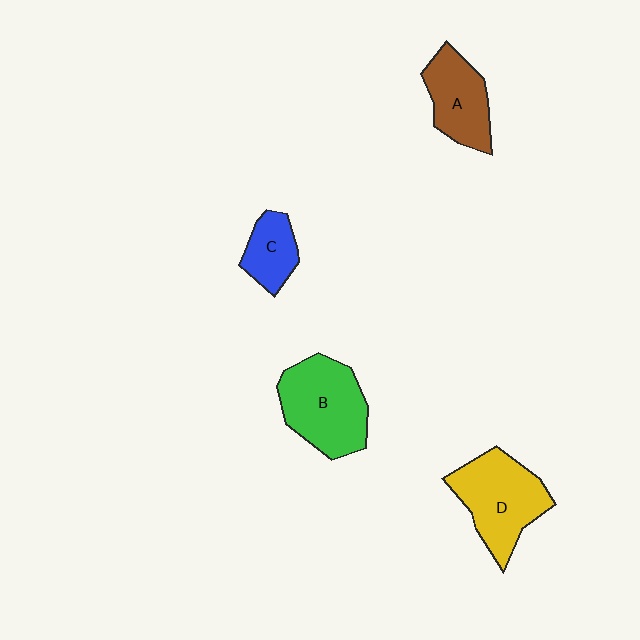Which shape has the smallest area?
Shape C (blue).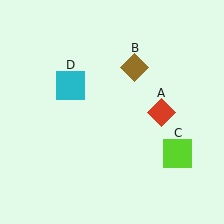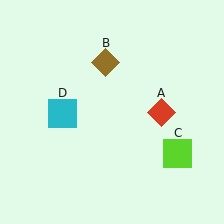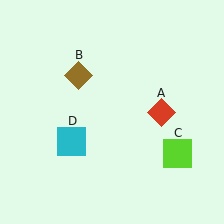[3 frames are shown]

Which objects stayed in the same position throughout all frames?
Red diamond (object A) and lime square (object C) remained stationary.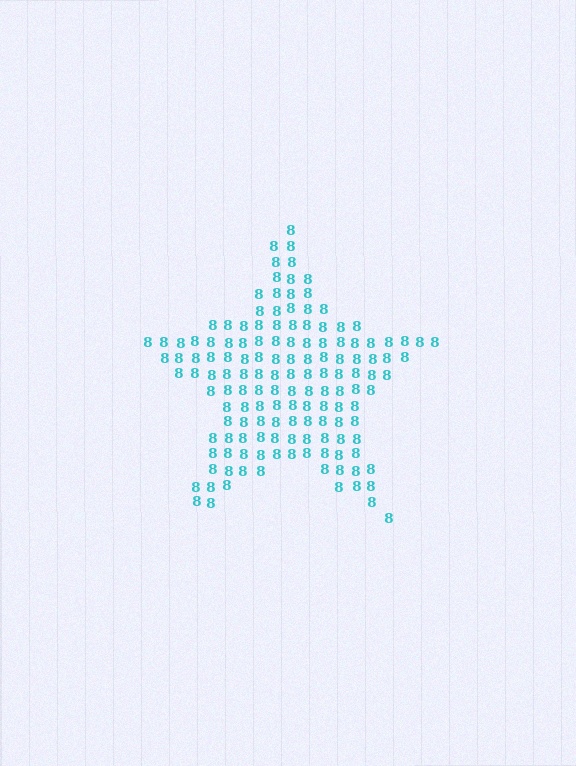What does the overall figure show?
The overall figure shows a star.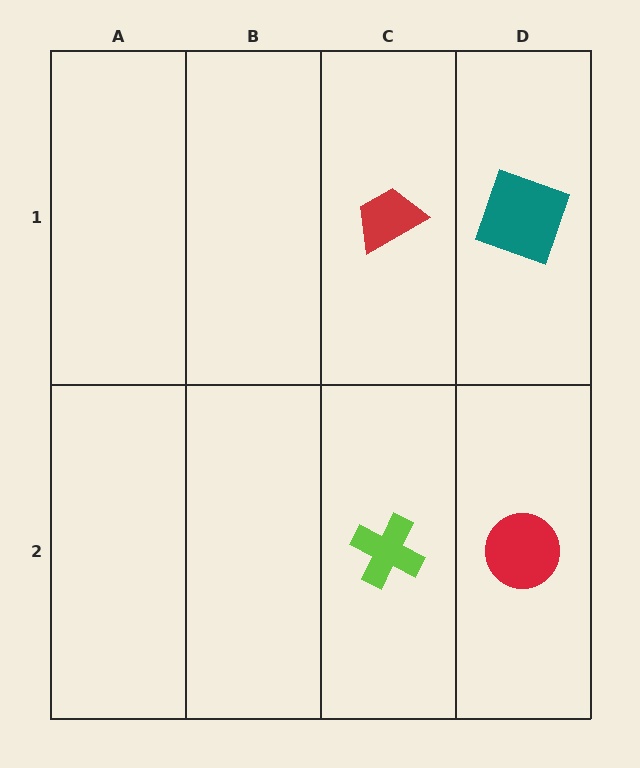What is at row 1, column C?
A red trapezoid.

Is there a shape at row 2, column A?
No, that cell is empty.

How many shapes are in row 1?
2 shapes.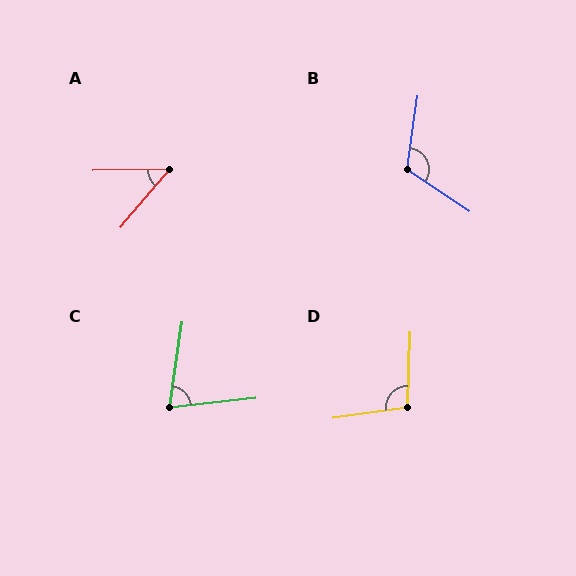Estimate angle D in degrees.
Approximately 99 degrees.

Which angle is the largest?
B, at approximately 116 degrees.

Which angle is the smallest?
A, at approximately 49 degrees.